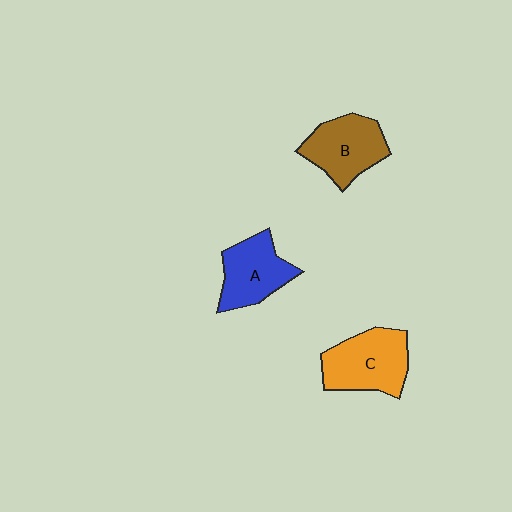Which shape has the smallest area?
Shape A (blue).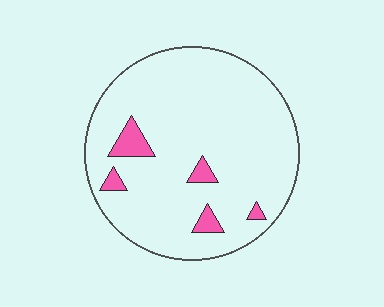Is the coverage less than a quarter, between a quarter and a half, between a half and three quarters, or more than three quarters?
Less than a quarter.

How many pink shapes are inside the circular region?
5.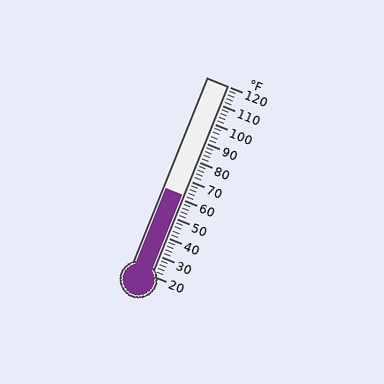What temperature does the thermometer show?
The thermometer shows approximately 62°F.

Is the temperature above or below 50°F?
The temperature is above 50°F.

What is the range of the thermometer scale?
The thermometer scale ranges from 20°F to 120°F.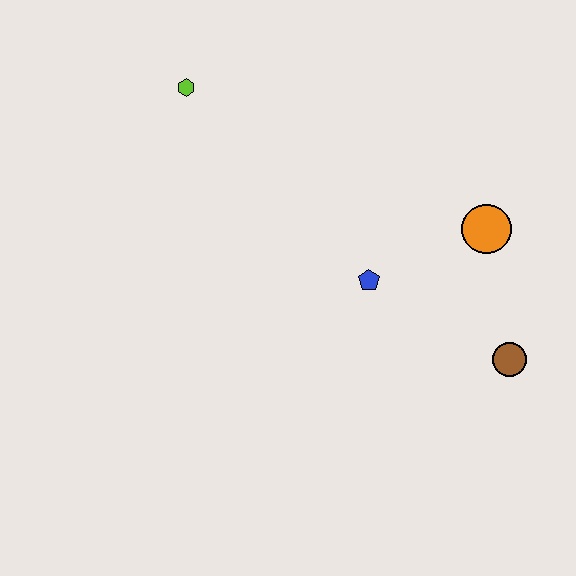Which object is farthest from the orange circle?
The lime hexagon is farthest from the orange circle.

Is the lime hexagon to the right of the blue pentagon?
No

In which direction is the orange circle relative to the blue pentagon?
The orange circle is to the right of the blue pentagon.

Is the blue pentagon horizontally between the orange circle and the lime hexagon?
Yes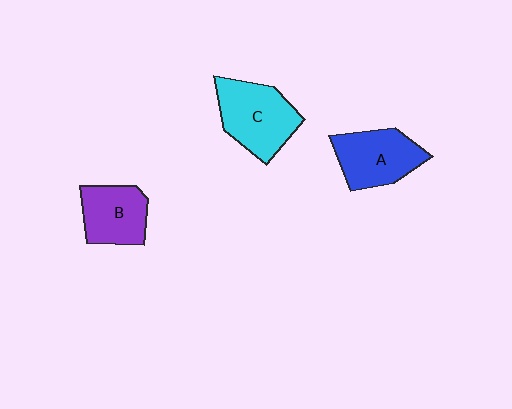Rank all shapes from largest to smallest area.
From largest to smallest: C (cyan), A (blue), B (purple).